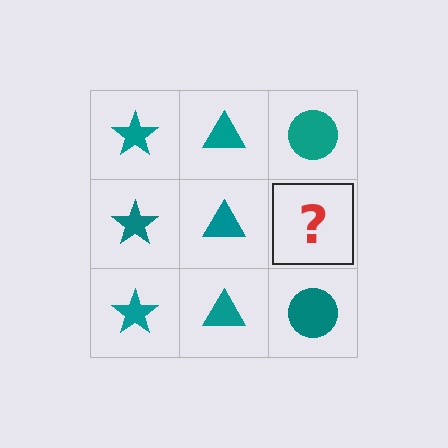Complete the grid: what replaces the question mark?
The question mark should be replaced with a teal circle.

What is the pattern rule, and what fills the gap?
The rule is that each column has a consistent shape. The gap should be filled with a teal circle.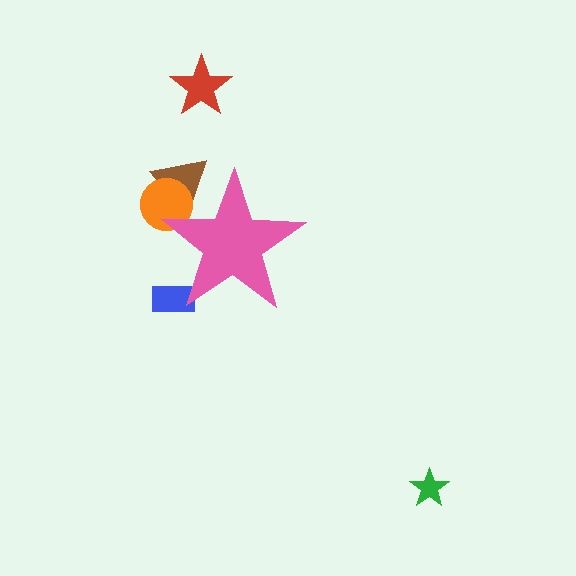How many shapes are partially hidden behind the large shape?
3 shapes are partially hidden.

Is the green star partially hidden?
No, the green star is fully visible.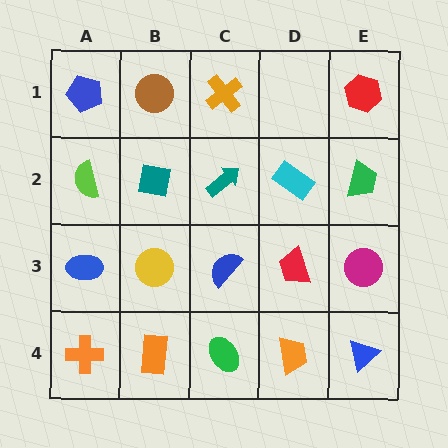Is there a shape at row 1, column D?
No, that cell is empty.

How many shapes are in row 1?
4 shapes.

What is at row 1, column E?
A red hexagon.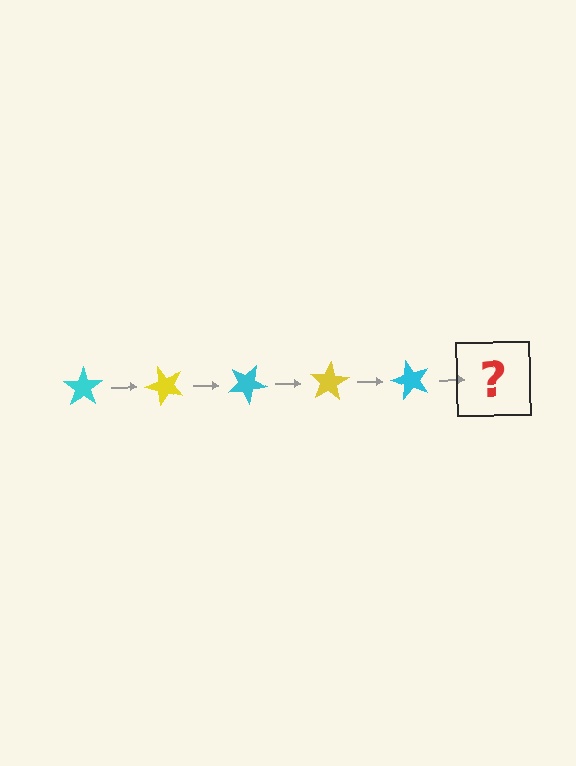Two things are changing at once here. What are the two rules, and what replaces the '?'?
The two rules are that it rotates 50 degrees each step and the color cycles through cyan and yellow. The '?' should be a yellow star, rotated 250 degrees from the start.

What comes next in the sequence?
The next element should be a yellow star, rotated 250 degrees from the start.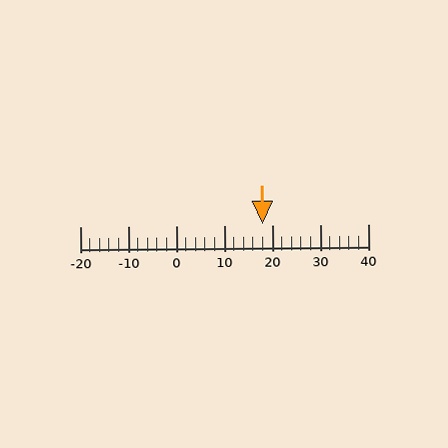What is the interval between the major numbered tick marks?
The major tick marks are spaced 10 units apart.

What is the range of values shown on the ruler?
The ruler shows values from -20 to 40.